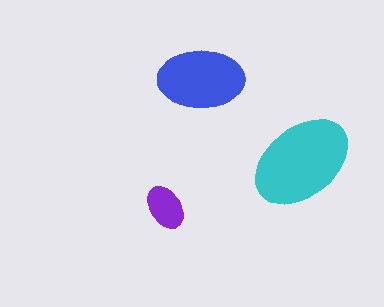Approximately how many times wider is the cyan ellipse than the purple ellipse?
About 2.5 times wider.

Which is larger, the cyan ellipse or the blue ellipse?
The cyan one.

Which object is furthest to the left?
The purple ellipse is leftmost.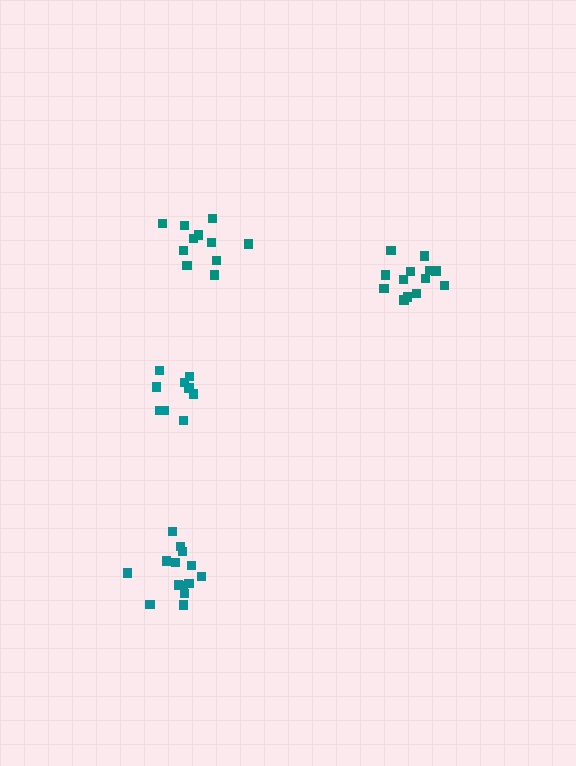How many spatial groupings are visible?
There are 4 spatial groupings.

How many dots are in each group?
Group 1: 13 dots, Group 2: 9 dots, Group 3: 14 dots, Group 4: 11 dots (47 total).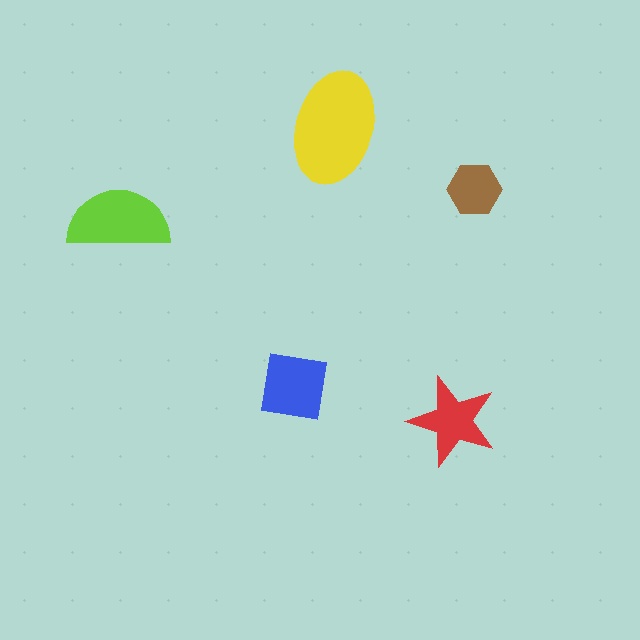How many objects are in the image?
There are 5 objects in the image.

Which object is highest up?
The yellow ellipse is topmost.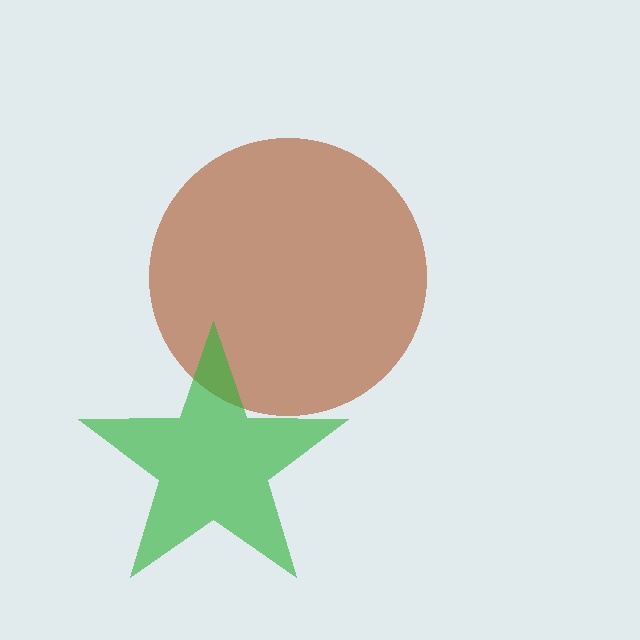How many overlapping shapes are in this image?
There are 2 overlapping shapes in the image.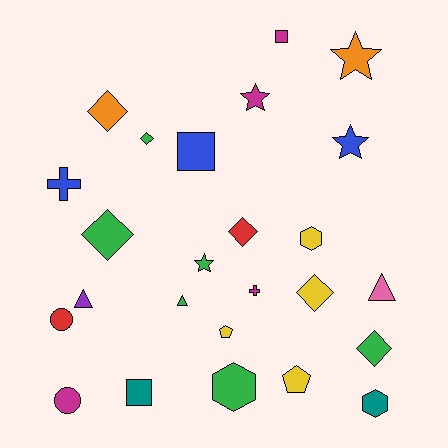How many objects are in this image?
There are 25 objects.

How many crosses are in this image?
There are 2 crosses.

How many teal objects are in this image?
There are 2 teal objects.